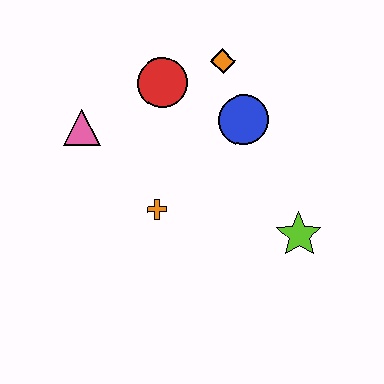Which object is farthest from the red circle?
The lime star is farthest from the red circle.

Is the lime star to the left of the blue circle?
No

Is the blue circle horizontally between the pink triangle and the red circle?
No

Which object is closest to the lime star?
The blue circle is closest to the lime star.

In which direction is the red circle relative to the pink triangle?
The red circle is to the right of the pink triangle.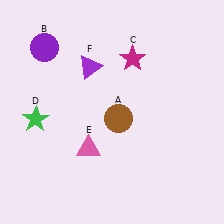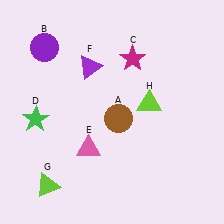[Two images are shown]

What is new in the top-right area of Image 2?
A lime triangle (H) was added in the top-right area of Image 2.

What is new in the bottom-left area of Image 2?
A lime triangle (G) was added in the bottom-left area of Image 2.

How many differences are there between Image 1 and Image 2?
There are 2 differences between the two images.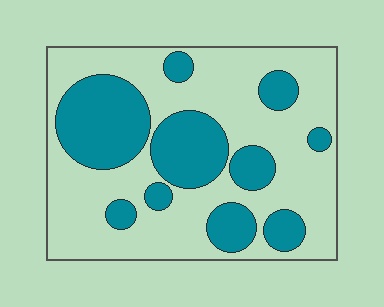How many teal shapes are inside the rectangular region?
10.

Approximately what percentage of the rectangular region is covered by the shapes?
Approximately 35%.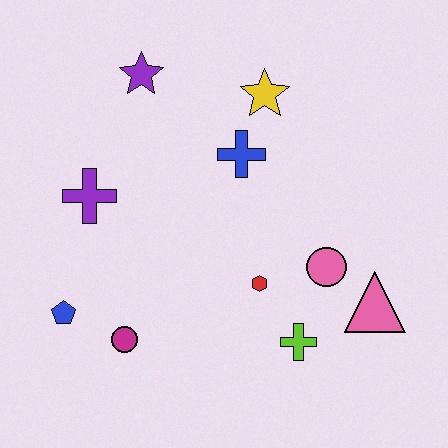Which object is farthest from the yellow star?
The blue pentagon is farthest from the yellow star.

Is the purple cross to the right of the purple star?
No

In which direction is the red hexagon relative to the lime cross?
The red hexagon is above the lime cross.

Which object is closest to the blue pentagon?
The magenta circle is closest to the blue pentagon.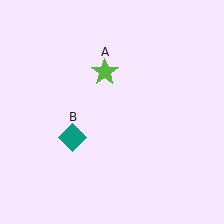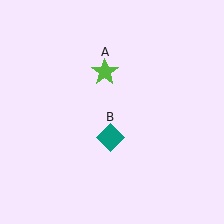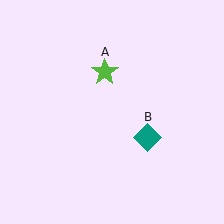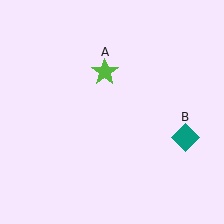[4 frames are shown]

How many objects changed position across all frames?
1 object changed position: teal diamond (object B).